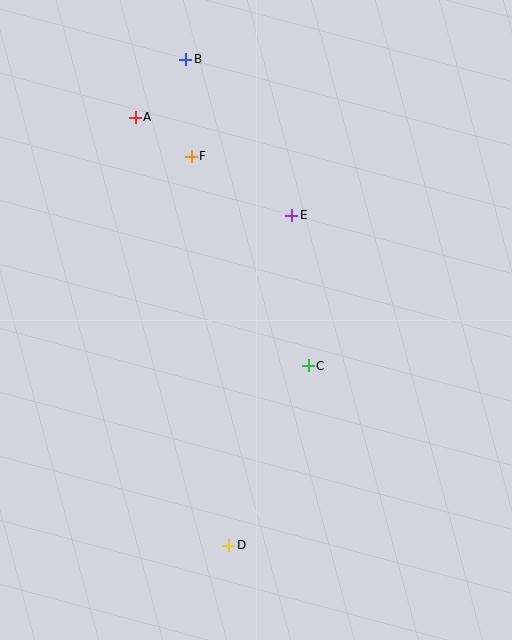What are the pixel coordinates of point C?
Point C is at (308, 366).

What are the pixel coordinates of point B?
Point B is at (186, 59).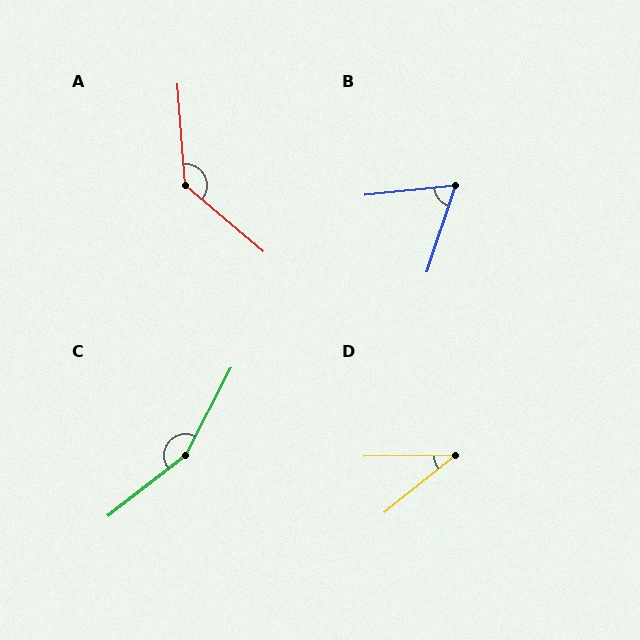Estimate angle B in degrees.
Approximately 66 degrees.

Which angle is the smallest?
D, at approximately 37 degrees.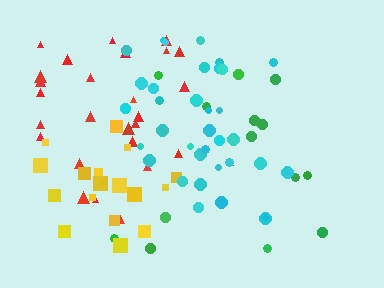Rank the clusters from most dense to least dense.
cyan, yellow, red, green.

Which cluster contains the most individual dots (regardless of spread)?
Cyan (35).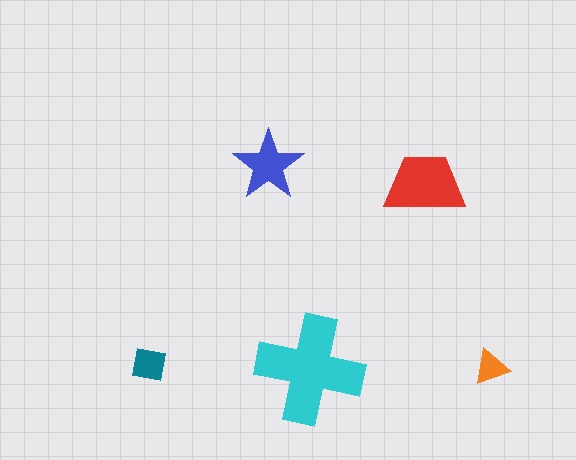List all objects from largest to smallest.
The cyan cross, the red trapezoid, the blue star, the teal square, the orange triangle.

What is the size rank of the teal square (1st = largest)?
4th.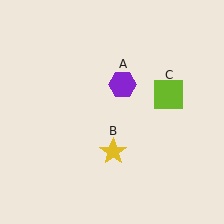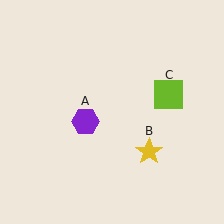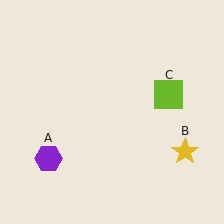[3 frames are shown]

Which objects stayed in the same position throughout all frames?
Lime square (object C) remained stationary.